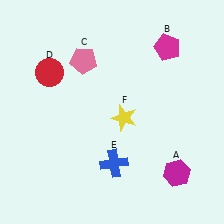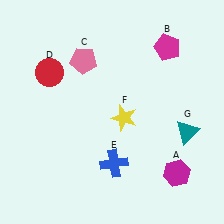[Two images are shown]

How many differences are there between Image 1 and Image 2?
There is 1 difference between the two images.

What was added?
A teal triangle (G) was added in Image 2.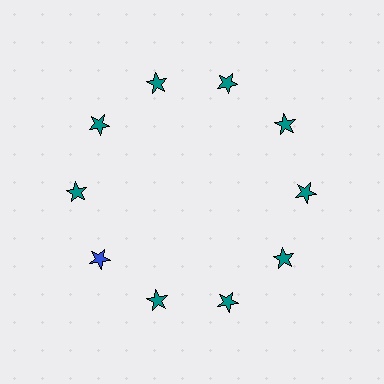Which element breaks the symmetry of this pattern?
The blue star at roughly the 8 o'clock position breaks the symmetry. All other shapes are teal stars.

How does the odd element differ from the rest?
It has a different color: blue instead of teal.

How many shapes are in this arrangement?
There are 10 shapes arranged in a ring pattern.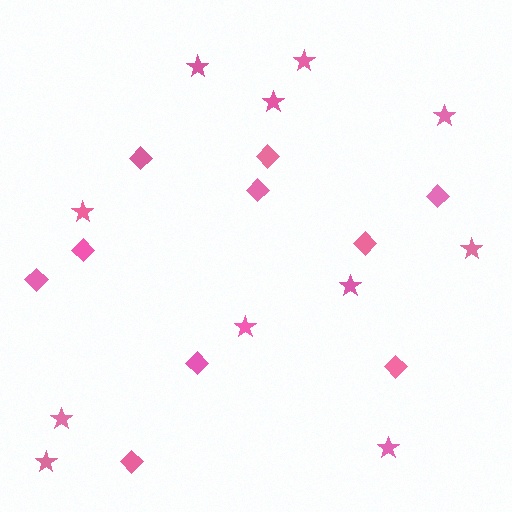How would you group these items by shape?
There are 2 groups: one group of stars (11) and one group of diamonds (10).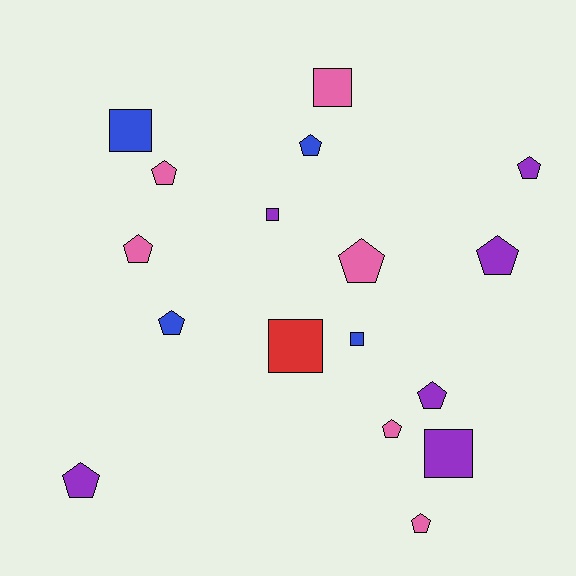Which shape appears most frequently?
Pentagon, with 11 objects.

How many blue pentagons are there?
There are 2 blue pentagons.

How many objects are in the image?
There are 17 objects.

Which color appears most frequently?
Pink, with 6 objects.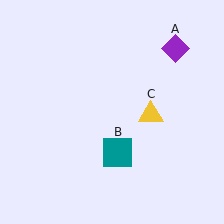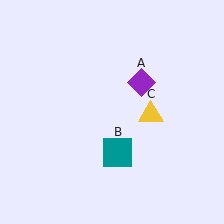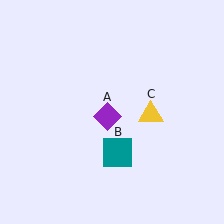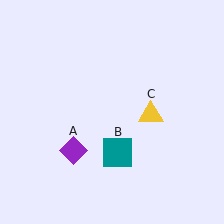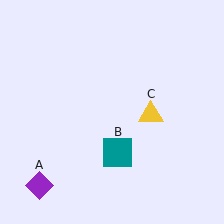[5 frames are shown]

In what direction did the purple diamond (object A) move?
The purple diamond (object A) moved down and to the left.